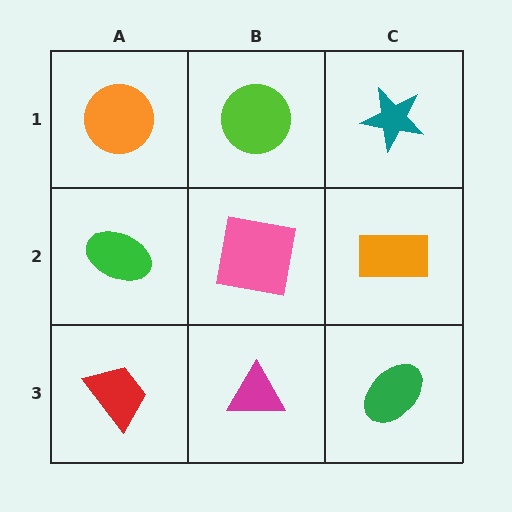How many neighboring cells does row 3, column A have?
2.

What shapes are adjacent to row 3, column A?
A green ellipse (row 2, column A), a magenta triangle (row 3, column B).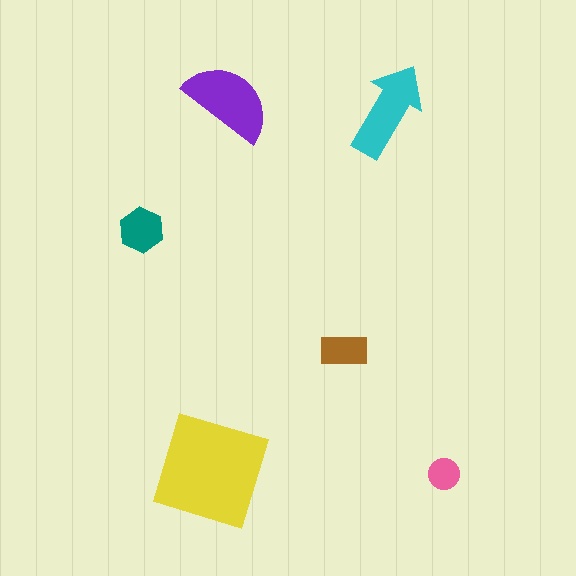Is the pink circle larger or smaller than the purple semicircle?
Smaller.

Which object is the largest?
The yellow square.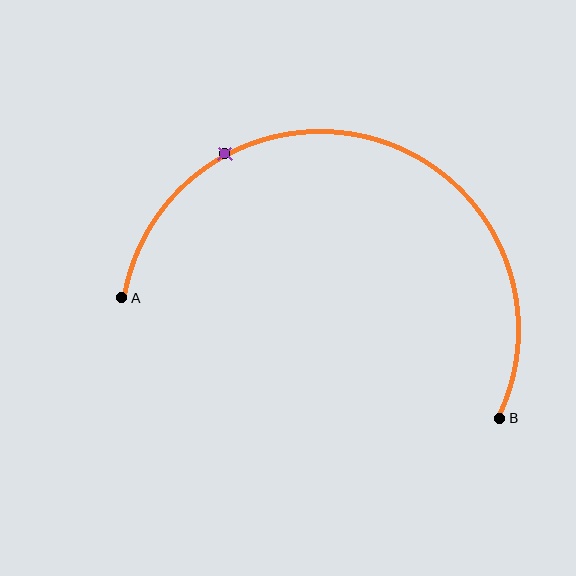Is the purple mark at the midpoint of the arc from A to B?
No. The purple mark lies on the arc but is closer to endpoint A. The arc midpoint would be at the point on the curve equidistant along the arc from both A and B.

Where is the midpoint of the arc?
The arc midpoint is the point on the curve farthest from the straight line joining A and B. It sits above that line.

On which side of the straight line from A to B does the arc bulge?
The arc bulges above the straight line connecting A and B.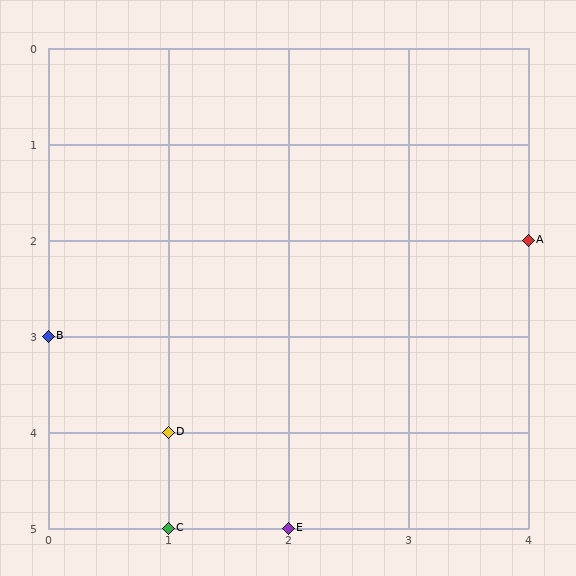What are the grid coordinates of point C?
Point C is at grid coordinates (1, 5).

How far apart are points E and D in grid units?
Points E and D are 1 column and 1 row apart (about 1.4 grid units diagonally).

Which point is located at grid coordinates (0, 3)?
Point B is at (0, 3).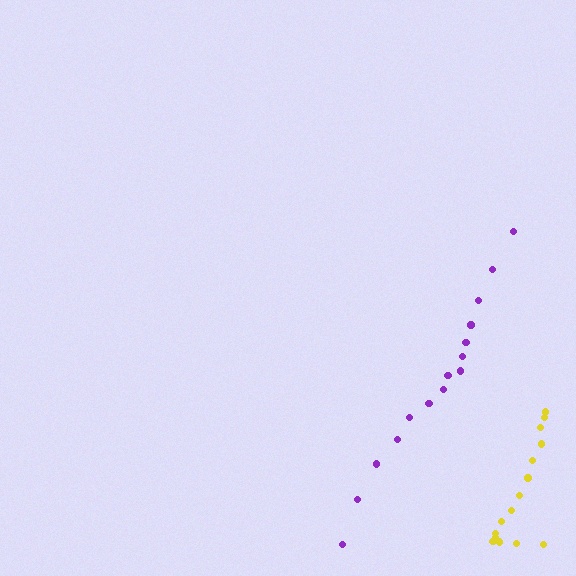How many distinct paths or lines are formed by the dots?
There are 2 distinct paths.